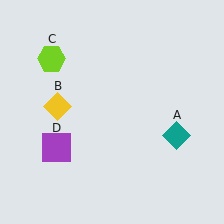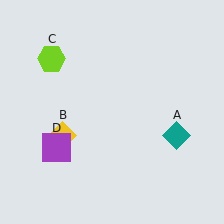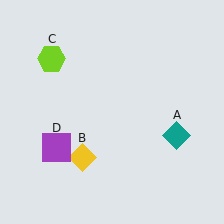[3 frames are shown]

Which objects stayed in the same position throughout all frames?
Teal diamond (object A) and lime hexagon (object C) and purple square (object D) remained stationary.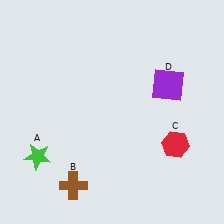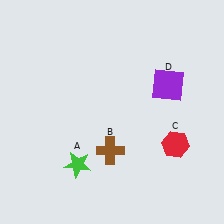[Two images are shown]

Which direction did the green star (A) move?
The green star (A) moved right.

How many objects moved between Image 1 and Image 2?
2 objects moved between the two images.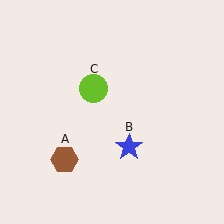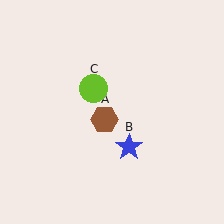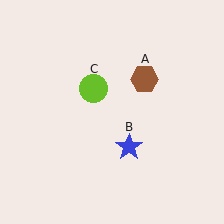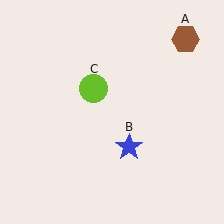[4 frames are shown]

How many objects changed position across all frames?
1 object changed position: brown hexagon (object A).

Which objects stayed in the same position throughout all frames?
Blue star (object B) and lime circle (object C) remained stationary.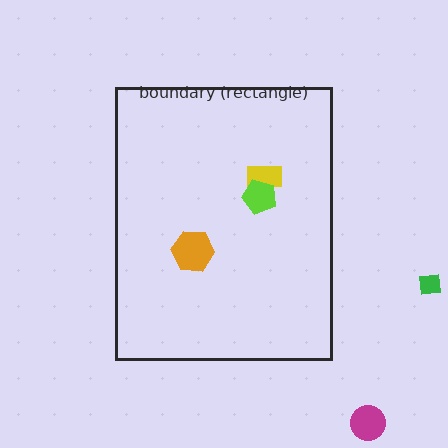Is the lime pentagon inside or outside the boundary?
Inside.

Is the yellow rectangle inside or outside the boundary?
Inside.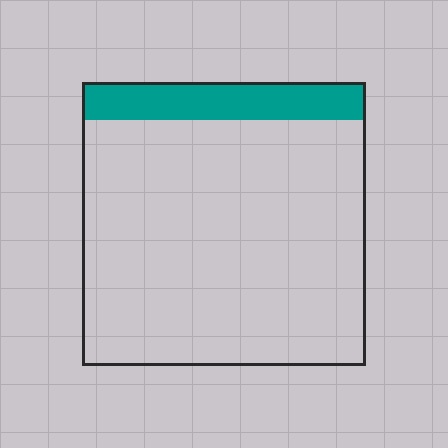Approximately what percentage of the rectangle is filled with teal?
Approximately 15%.